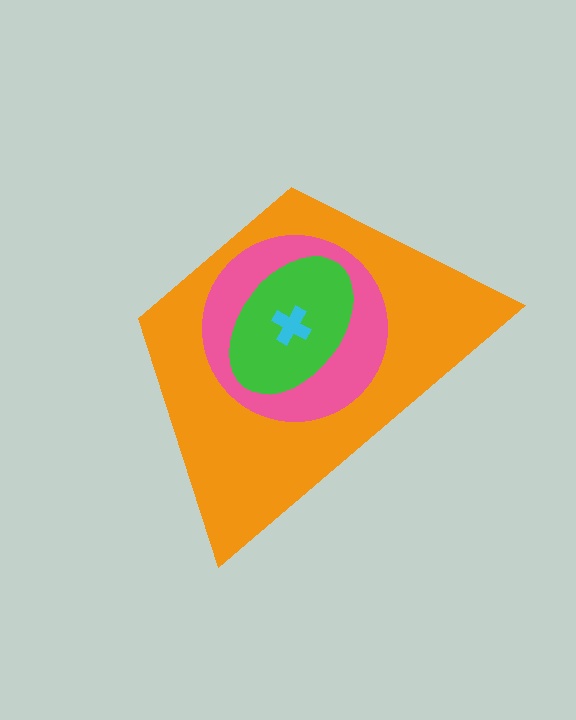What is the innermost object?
The cyan cross.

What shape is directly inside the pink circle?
The green ellipse.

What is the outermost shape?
The orange trapezoid.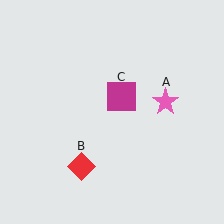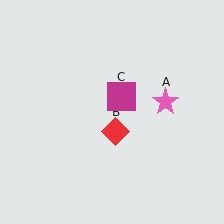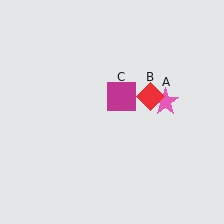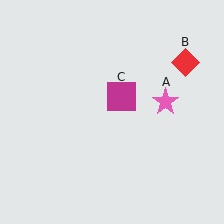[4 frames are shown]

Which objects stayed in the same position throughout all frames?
Pink star (object A) and magenta square (object C) remained stationary.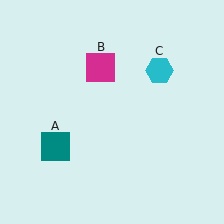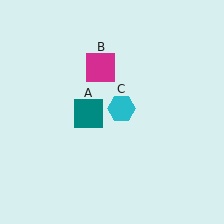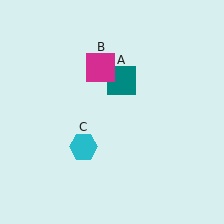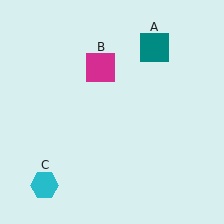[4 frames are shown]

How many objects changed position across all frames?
2 objects changed position: teal square (object A), cyan hexagon (object C).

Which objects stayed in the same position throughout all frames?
Magenta square (object B) remained stationary.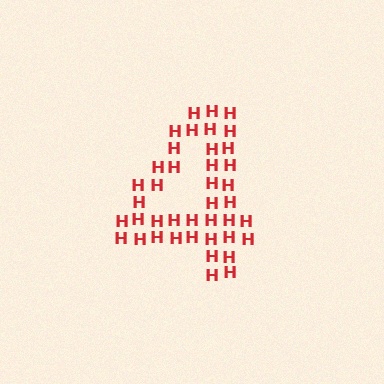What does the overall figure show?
The overall figure shows the digit 4.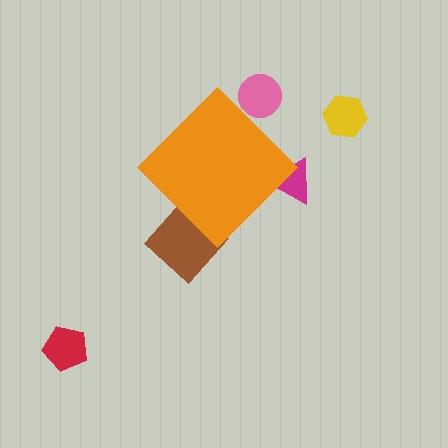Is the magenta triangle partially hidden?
Yes, the magenta triangle is partially hidden behind the orange diamond.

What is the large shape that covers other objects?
An orange diamond.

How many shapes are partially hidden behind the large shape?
3 shapes are partially hidden.